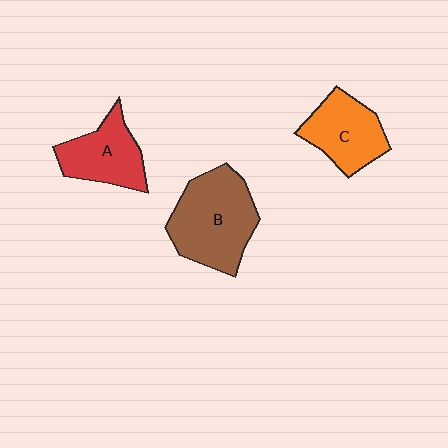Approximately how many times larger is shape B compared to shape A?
Approximately 1.5 times.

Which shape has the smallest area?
Shape A (red).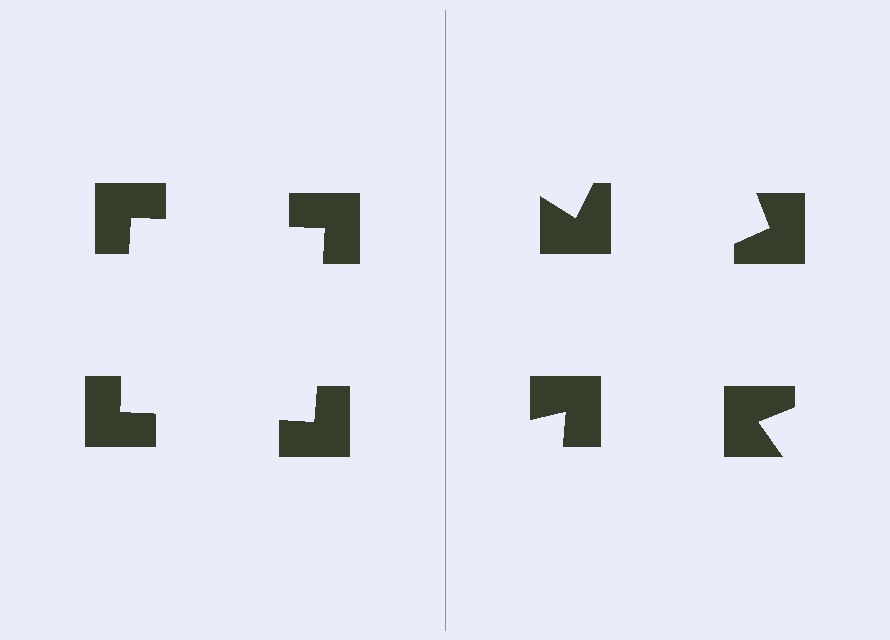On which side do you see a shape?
An illusory square appears on the left side. On the right side the wedge cuts are rotated, so no coherent shape forms.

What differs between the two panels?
The notched squares are positioned identically on both sides; only the wedge orientations differ. On the left they align to a square; on the right they are misaligned.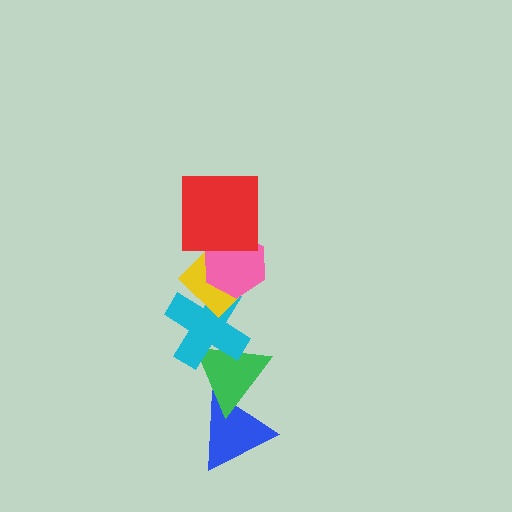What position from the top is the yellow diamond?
The yellow diamond is 3rd from the top.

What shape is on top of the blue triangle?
The green triangle is on top of the blue triangle.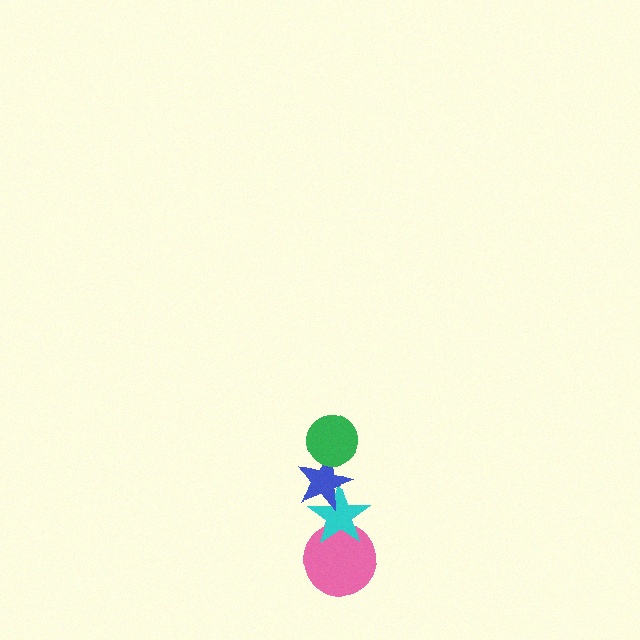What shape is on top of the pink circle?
The cyan star is on top of the pink circle.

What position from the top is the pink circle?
The pink circle is 4th from the top.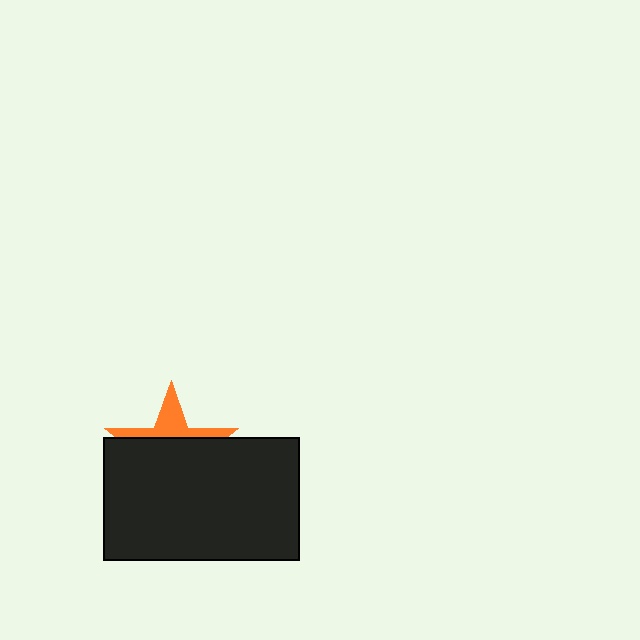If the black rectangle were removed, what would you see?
You would see the complete orange star.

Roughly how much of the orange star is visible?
A small part of it is visible (roughly 34%).